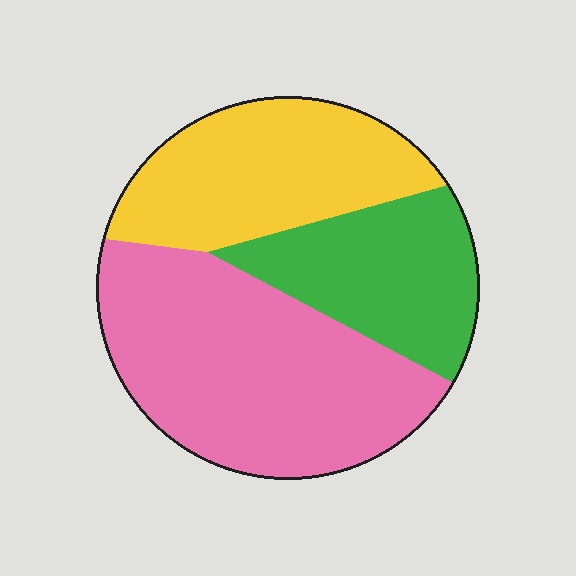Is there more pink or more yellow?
Pink.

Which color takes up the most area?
Pink, at roughly 45%.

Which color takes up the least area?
Green, at roughly 25%.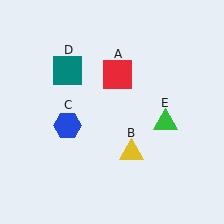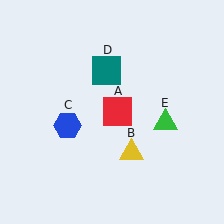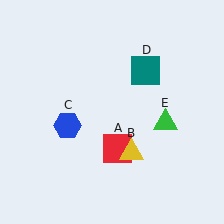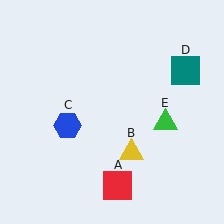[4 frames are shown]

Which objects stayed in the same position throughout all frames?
Yellow triangle (object B) and blue hexagon (object C) and green triangle (object E) remained stationary.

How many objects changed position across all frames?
2 objects changed position: red square (object A), teal square (object D).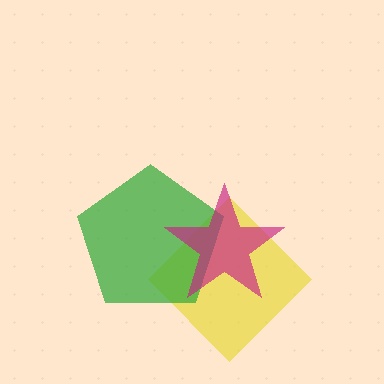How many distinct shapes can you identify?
There are 3 distinct shapes: a yellow diamond, a green pentagon, a magenta star.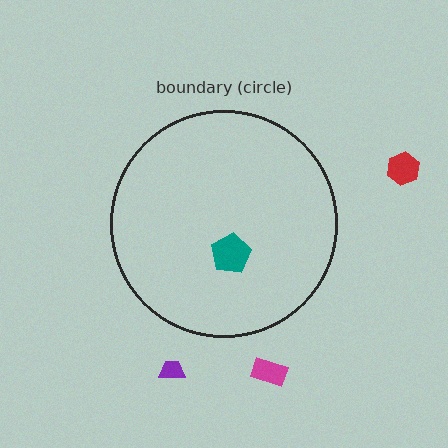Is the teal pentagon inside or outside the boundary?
Inside.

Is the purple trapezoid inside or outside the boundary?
Outside.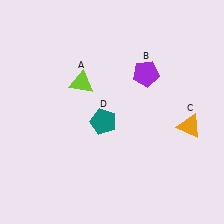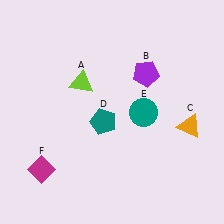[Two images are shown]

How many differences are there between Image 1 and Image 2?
There are 2 differences between the two images.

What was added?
A teal circle (E), a magenta diamond (F) were added in Image 2.